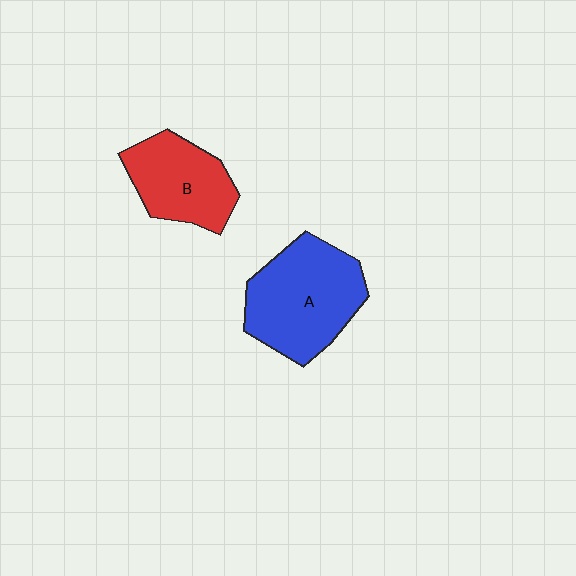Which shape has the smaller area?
Shape B (red).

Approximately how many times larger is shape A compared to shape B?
Approximately 1.4 times.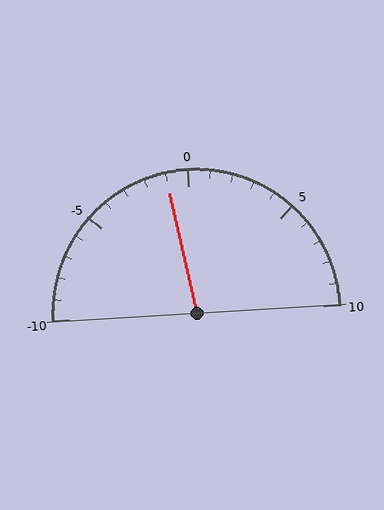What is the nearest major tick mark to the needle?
The nearest major tick mark is 0.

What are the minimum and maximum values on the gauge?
The gauge ranges from -10 to 10.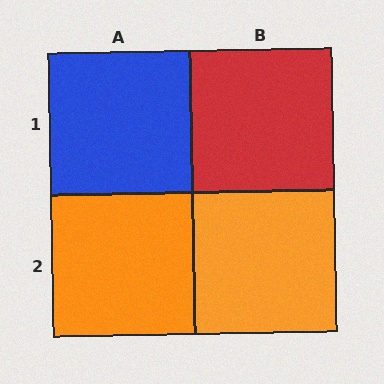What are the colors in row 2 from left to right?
Orange, orange.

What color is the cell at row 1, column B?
Red.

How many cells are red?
1 cell is red.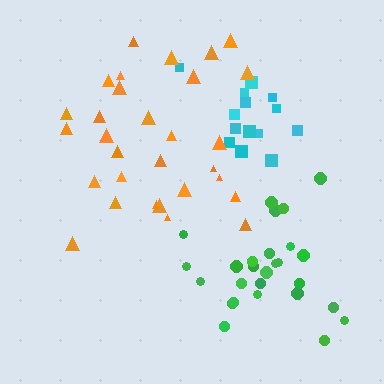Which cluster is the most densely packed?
Cyan.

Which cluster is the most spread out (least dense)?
Orange.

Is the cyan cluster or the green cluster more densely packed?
Cyan.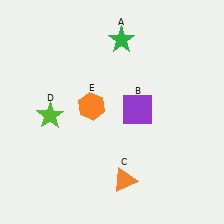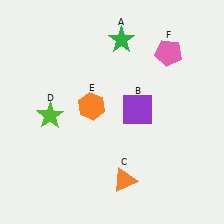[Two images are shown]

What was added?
A pink pentagon (F) was added in Image 2.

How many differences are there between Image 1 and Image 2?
There is 1 difference between the two images.